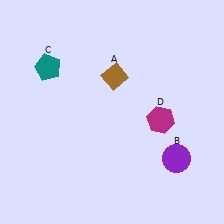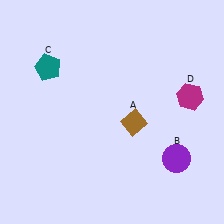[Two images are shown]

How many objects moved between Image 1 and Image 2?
2 objects moved between the two images.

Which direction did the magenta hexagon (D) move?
The magenta hexagon (D) moved right.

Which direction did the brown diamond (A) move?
The brown diamond (A) moved down.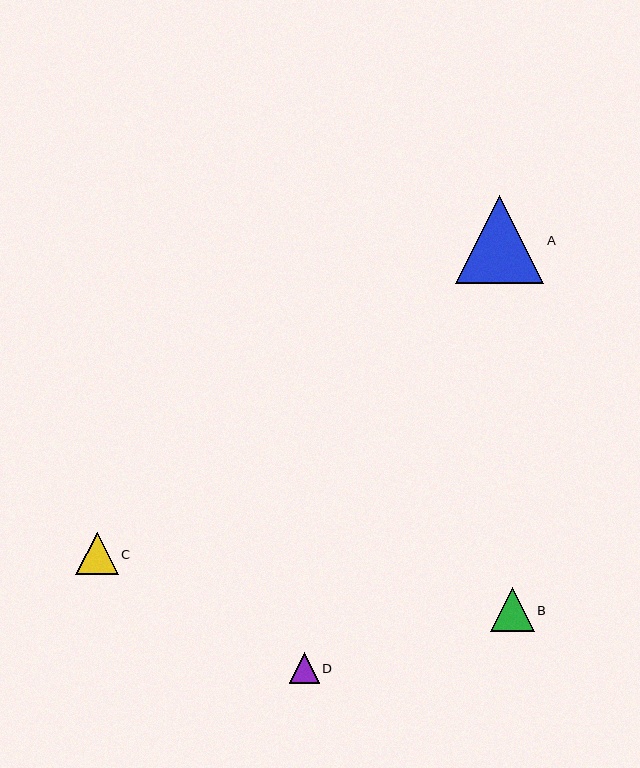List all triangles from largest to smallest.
From largest to smallest: A, B, C, D.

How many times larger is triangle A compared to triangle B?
Triangle A is approximately 2.0 times the size of triangle B.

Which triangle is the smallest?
Triangle D is the smallest with a size of approximately 30 pixels.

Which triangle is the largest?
Triangle A is the largest with a size of approximately 88 pixels.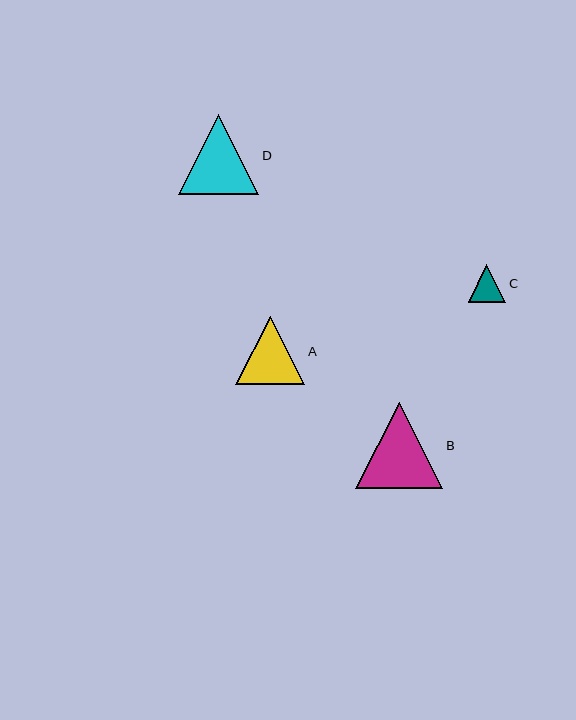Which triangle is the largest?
Triangle B is the largest with a size of approximately 87 pixels.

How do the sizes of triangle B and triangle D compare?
Triangle B and triangle D are approximately the same size.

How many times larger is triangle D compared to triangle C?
Triangle D is approximately 2.1 times the size of triangle C.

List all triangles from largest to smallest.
From largest to smallest: B, D, A, C.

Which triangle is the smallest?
Triangle C is the smallest with a size of approximately 38 pixels.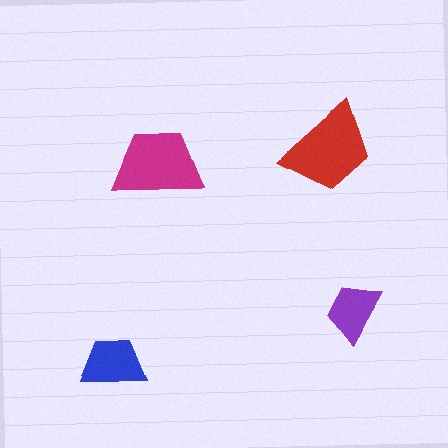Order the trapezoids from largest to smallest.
the red one, the magenta one, the blue one, the purple one.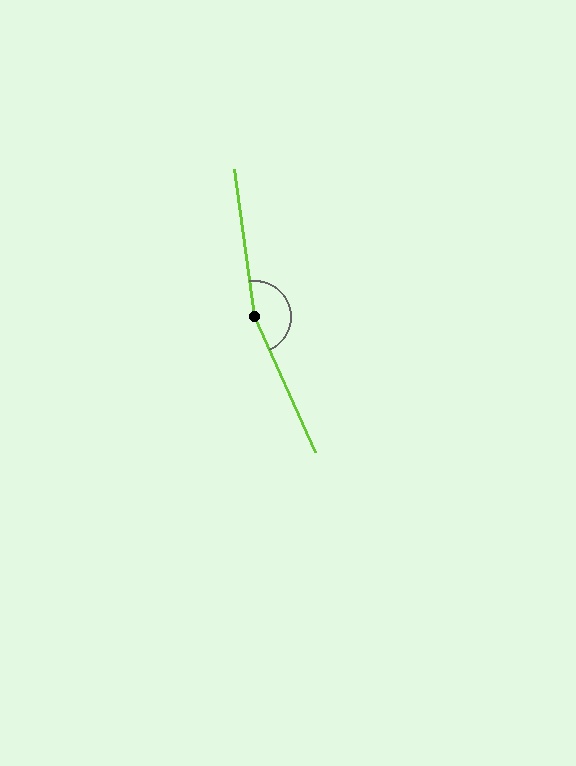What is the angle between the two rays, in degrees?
Approximately 163 degrees.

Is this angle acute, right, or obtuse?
It is obtuse.